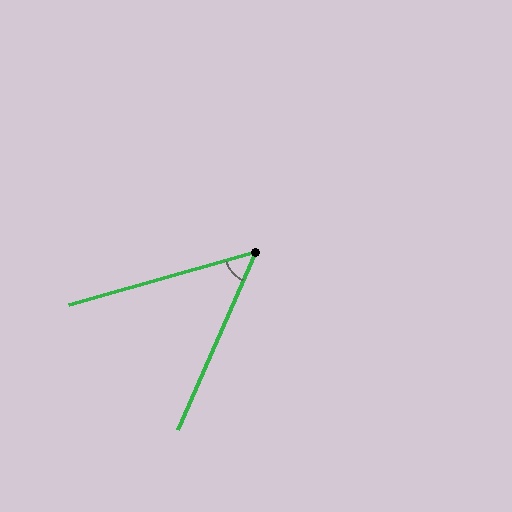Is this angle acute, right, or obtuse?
It is acute.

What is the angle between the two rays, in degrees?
Approximately 51 degrees.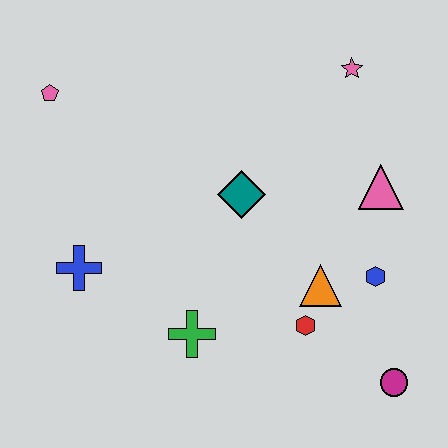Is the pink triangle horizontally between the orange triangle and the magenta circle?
Yes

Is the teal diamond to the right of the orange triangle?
No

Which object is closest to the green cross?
The red hexagon is closest to the green cross.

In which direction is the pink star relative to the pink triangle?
The pink star is above the pink triangle.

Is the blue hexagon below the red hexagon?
No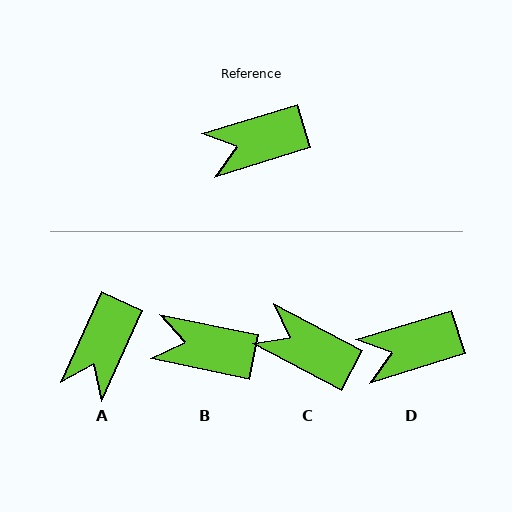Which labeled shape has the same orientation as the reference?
D.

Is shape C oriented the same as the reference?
No, it is off by about 45 degrees.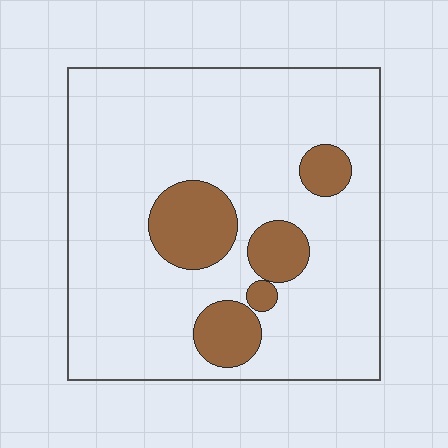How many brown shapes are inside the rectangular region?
5.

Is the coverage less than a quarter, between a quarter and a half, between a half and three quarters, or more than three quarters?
Less than a quarter.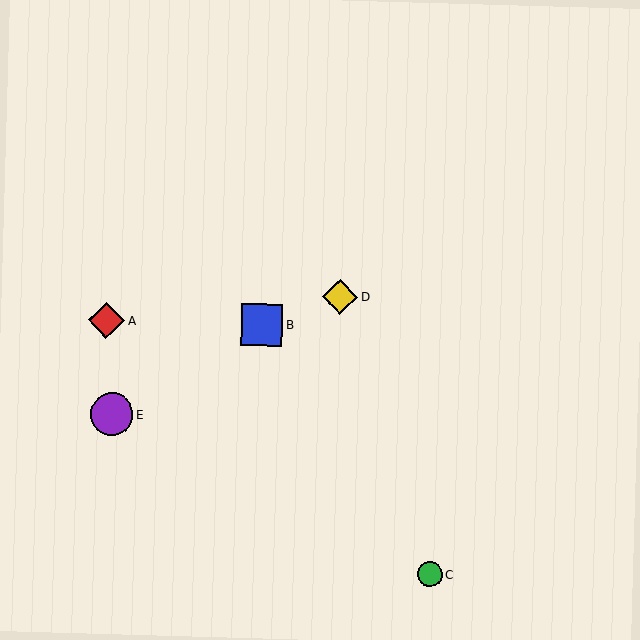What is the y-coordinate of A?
Object A is at y≈320.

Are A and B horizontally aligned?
Yes, both are at y≈320.